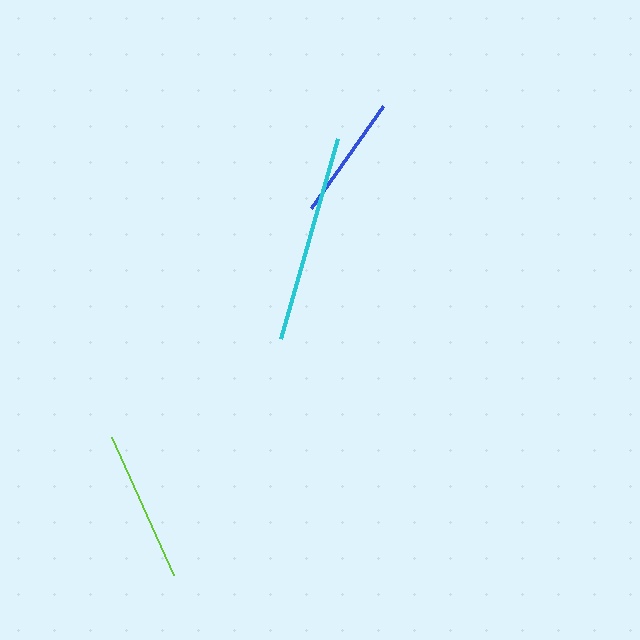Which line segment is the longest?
The cyan line is the longest at approximately 208 pixels.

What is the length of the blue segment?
The blue segment is approximately 125 pixels long.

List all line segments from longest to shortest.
From longest to shortest: cyan, lime, blue.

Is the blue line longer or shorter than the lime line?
The lime line is longer than the blue line.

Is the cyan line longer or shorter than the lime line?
The cyan line is longer than the lime line.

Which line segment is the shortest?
The blue line is the shortest at approximately 125 pixels.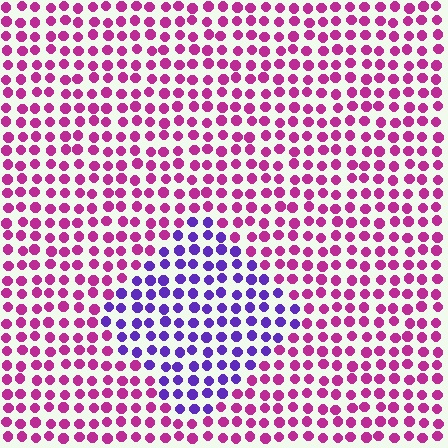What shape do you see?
I see a diamond.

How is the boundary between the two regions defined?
The boundary is defined purely by a slight shift in hue (about 54 degrees). Spacing, size, and orientation are identical on both sides.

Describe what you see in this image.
The image is filled with small magenta elements in a uniform arrangement. A diamond-shaped region is visible where the elements are tinted to a slightly different hue, forming a subtle color boundary.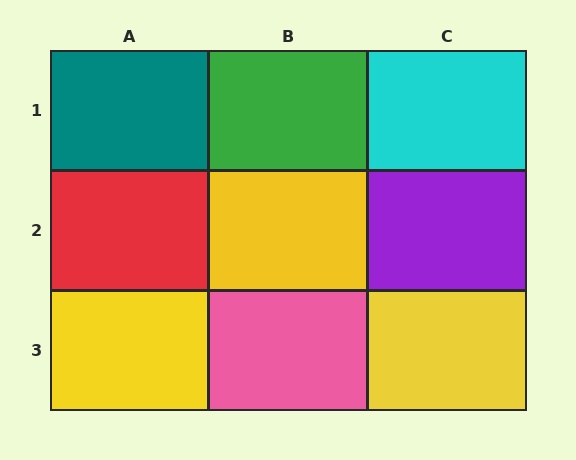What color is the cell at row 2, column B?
Yellow.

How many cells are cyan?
1 cell is cyan.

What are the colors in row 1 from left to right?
Teal, green, cyan.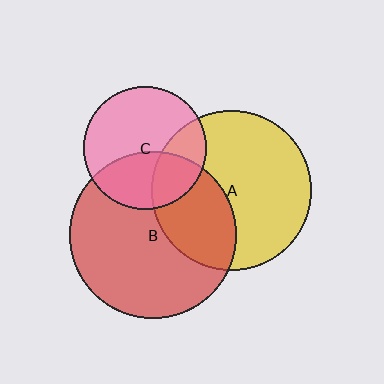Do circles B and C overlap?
Yes.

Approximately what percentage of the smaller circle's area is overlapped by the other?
Approximately 40%.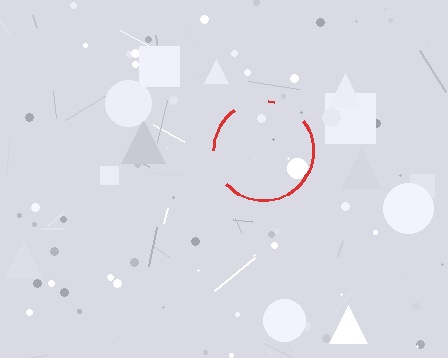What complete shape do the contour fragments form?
The contour fragments form a circle.